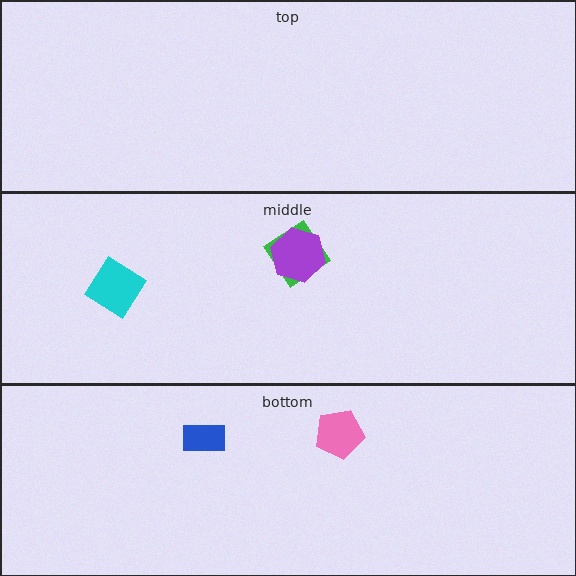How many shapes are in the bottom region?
2.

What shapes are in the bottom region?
The pink pentagon, the blue rectangle.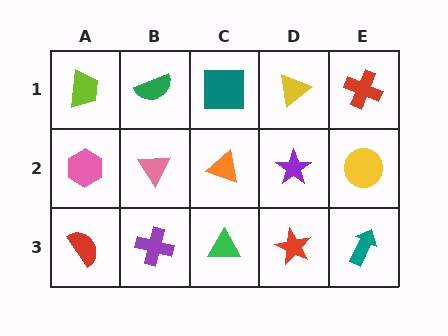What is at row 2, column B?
A pink triangle.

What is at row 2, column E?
A yellow circle.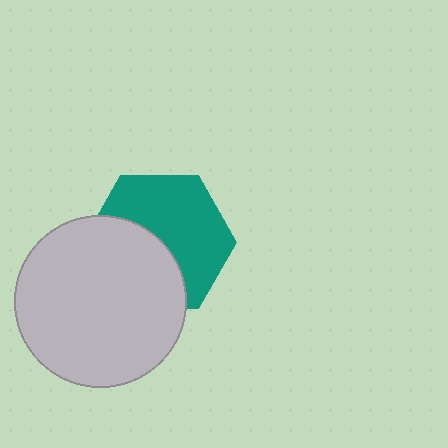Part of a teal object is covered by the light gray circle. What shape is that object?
It is a hexagon.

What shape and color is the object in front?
The object in front is a light gray circle.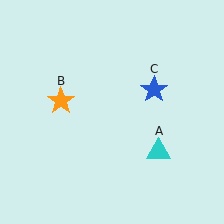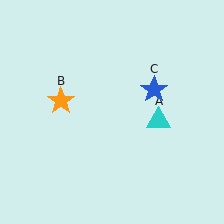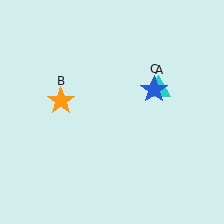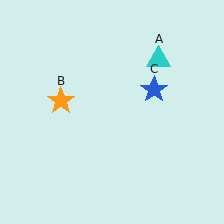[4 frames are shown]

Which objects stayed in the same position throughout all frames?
Orange star (object B) and blue star (object C) remained stationary.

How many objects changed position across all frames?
1 object changed position: cyan triangle (object A).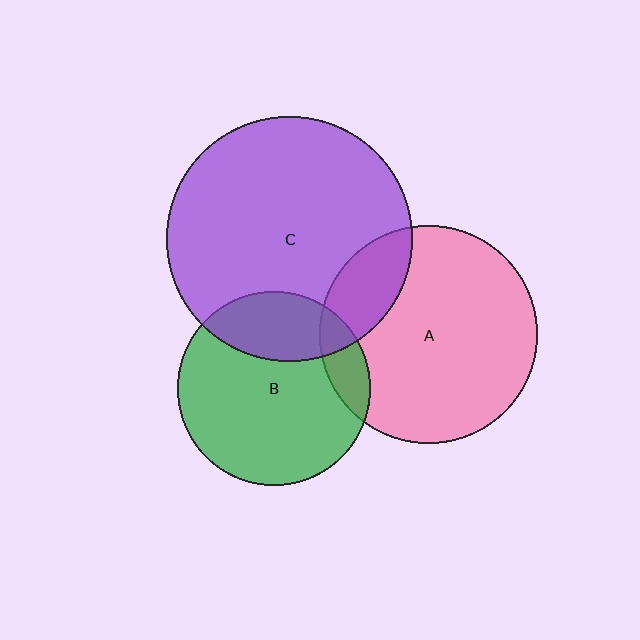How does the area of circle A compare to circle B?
Approximately 1.3 times.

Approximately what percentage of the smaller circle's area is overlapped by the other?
Approximately 10%.